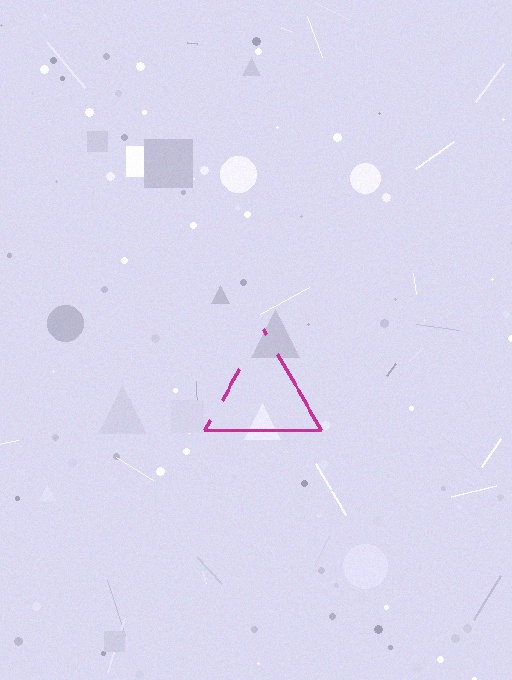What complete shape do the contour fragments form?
The contour fragments form a triangle.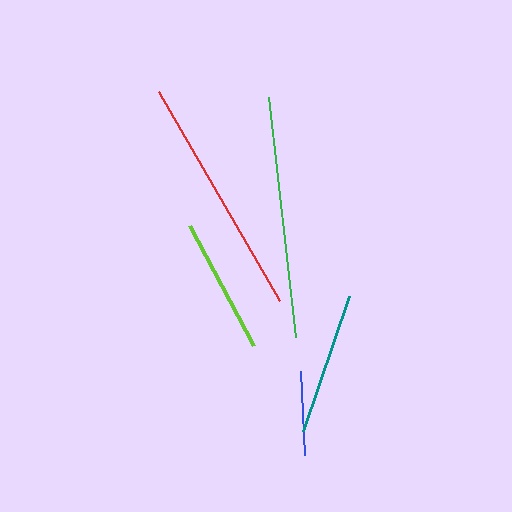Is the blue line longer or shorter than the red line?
The red line is longer than the blue line.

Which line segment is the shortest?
The blue line is the shortest at approximately 84 pixels.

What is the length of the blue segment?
The blue segment is approximately 84 pixels long.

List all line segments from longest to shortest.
From longest to shortest: red, green, teal, lime, blue.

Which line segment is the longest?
The red line is the longest at approximately 242 pixels.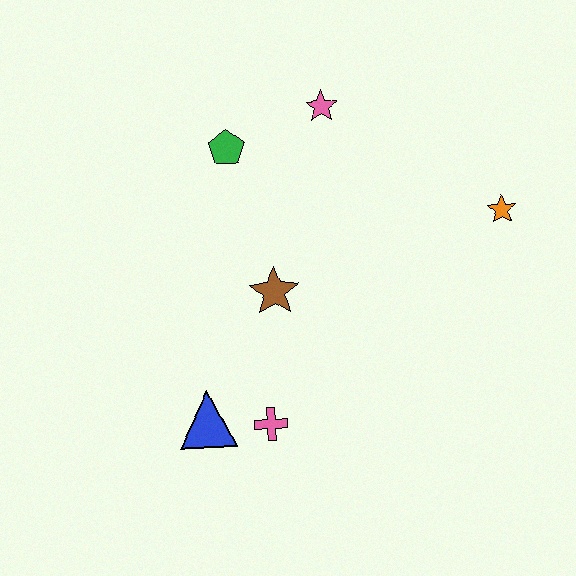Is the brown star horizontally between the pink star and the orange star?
No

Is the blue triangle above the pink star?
No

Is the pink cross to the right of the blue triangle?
Yes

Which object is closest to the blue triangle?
The pink cross is closest to the blue triangle.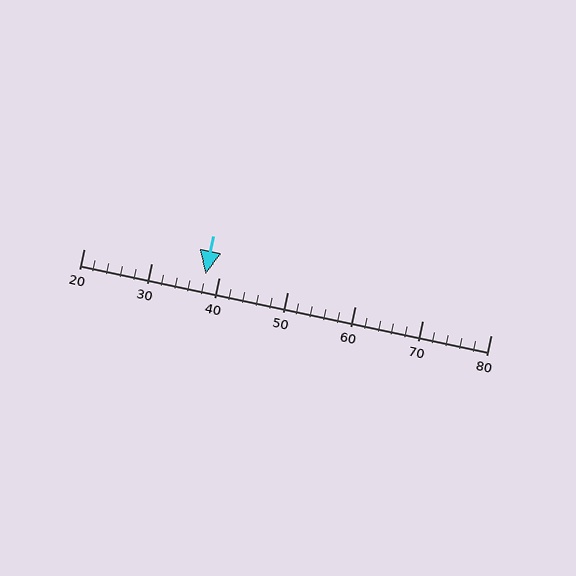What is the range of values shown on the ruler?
The ruler shows values from 20 to 80.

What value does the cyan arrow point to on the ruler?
The cyan arrow points to approximately 38.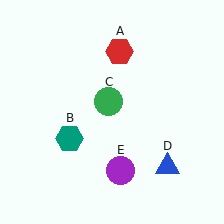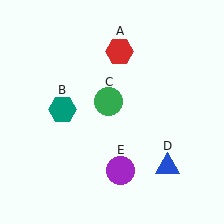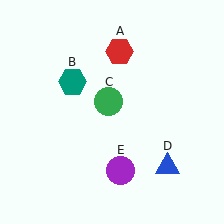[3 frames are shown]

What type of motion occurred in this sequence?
The teal hexagon (object B) rotated clockwise around the center of the scene.